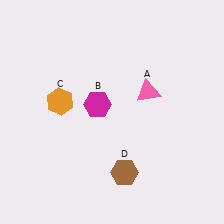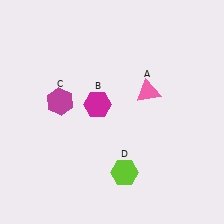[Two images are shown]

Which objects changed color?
C changed from orange to magenta. D changed from brown to lime.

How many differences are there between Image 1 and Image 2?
There are 2 differences between the two images.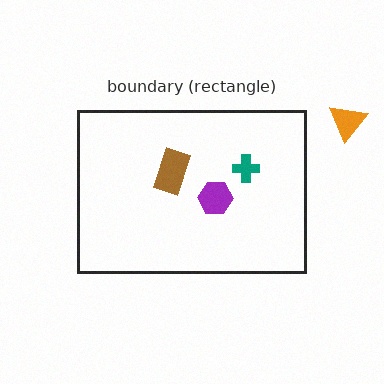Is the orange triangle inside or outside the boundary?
Outside.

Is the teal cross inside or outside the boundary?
Inside.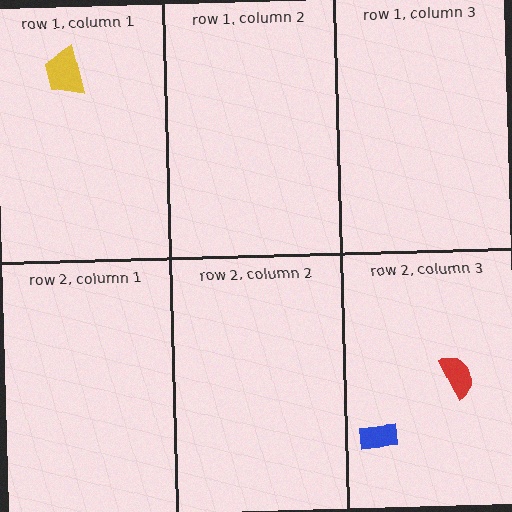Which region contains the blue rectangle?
The row 2, column 3 region.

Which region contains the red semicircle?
The row 2, column 3 region.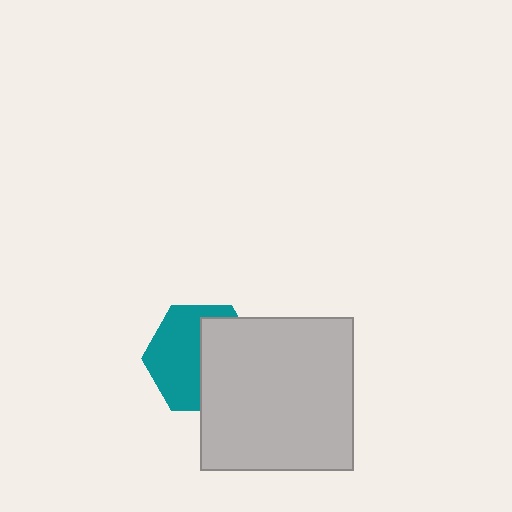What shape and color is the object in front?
The object in front is a light gray square.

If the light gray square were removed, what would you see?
You would see the complete teal hexagon.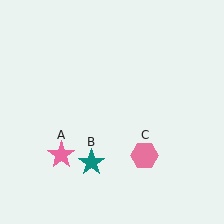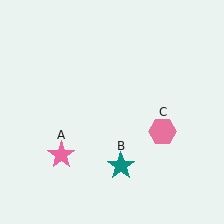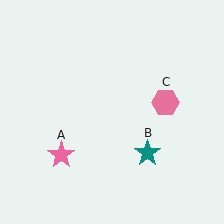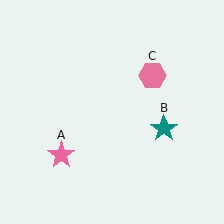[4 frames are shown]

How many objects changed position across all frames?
2 objects changed position: teal star (object B), pink hexagon (object C).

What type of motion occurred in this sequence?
The teal star (object B), pink hexagon (object C) rotated counterclockwise around the center of the scene.